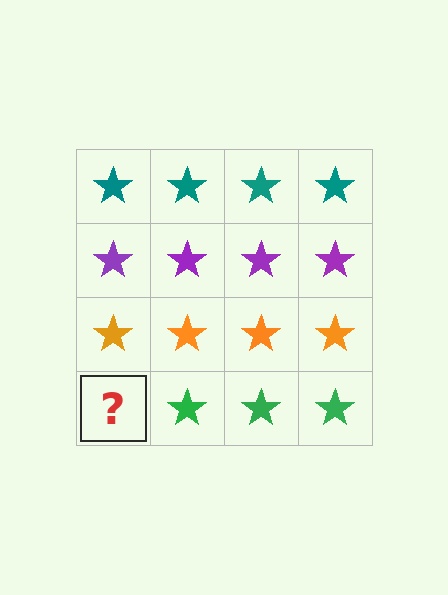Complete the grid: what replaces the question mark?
The question mark should be replaced with a green star.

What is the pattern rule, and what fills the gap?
The rule is that each row has a consistent color. The gap should be filled with a green star.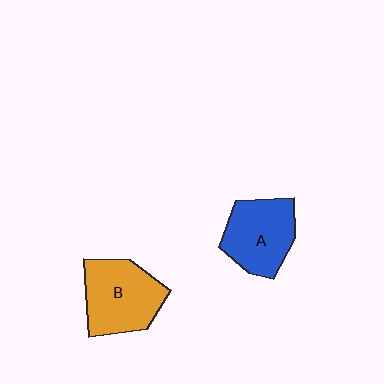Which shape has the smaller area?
Shape A (blue).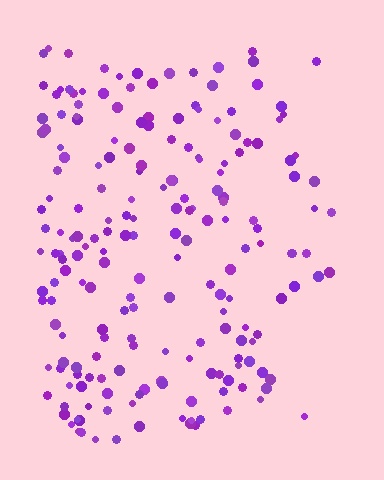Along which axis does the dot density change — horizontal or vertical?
Horizontal.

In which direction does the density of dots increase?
From right to left, with the left side densest.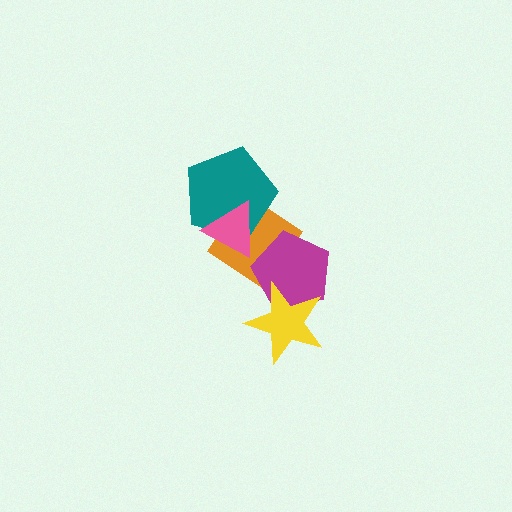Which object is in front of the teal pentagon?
The pink triangle is in front of the teal pentagon.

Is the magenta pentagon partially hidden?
Yes, it is partially covered by another shape.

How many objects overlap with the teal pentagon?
2 objects overlap with the teal pentagon.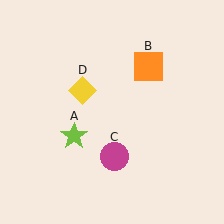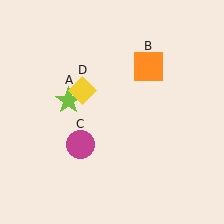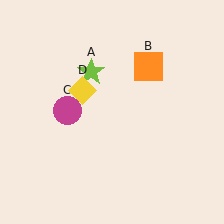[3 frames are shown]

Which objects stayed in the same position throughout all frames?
Orange square (object B) and yellow diamond (object D) remained stationary.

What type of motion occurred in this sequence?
The lime star (object A), magenta circle (object C) rotated clockwise around the center of the scene.